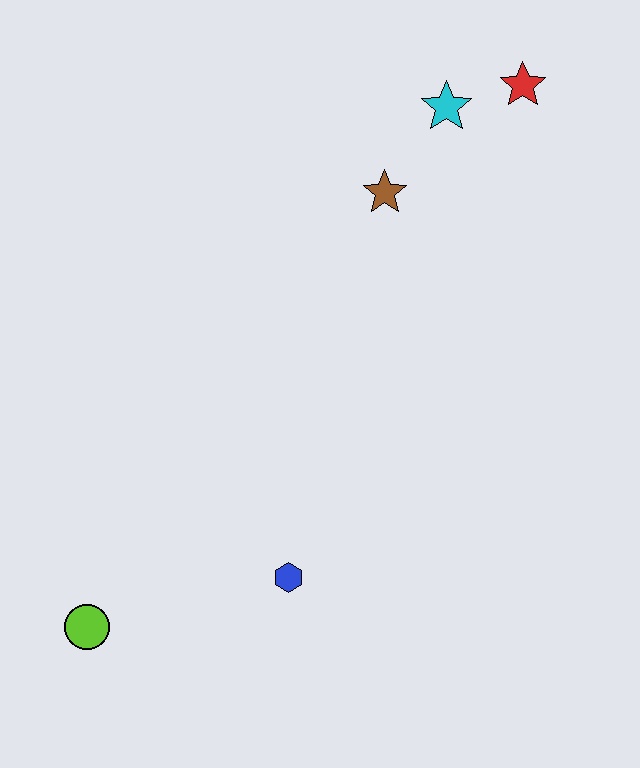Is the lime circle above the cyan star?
No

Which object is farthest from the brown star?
The lime circle is farthest from the brown star.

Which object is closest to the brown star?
The cyan star is closest to the brown star.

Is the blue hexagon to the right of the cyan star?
No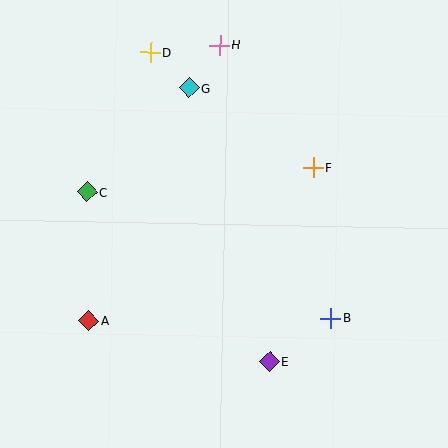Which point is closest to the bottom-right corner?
Point B is closest to the bottom-right corner.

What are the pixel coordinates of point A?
Point A is at (89, 321).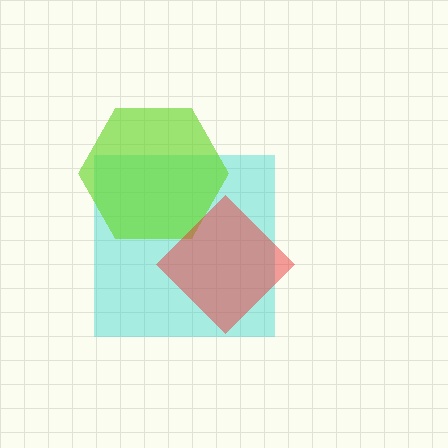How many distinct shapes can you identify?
There are 3 distinct shapes: a cyan square, a lime hexagon, a red diamond.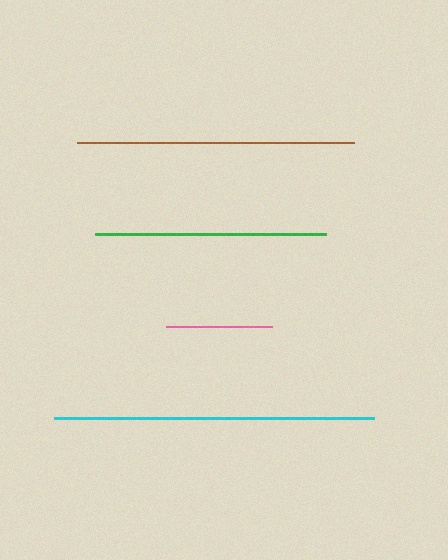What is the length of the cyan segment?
The cyan segment is approximately 321 pixels long.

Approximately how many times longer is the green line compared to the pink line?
The green line is approximately 2.2 times the length of the pink line.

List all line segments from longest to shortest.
From longest to shortest: cyan, brown, green, pink.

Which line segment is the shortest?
The pink line is the shortest at approximately 106 pixels.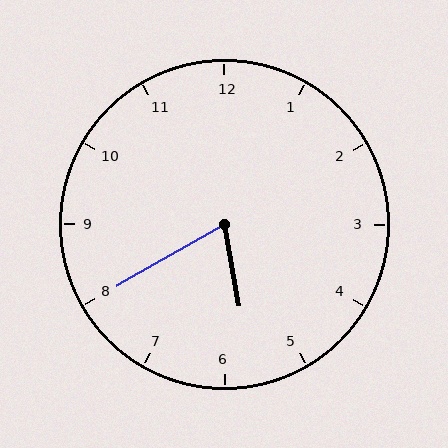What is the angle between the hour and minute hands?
Approximately 70 degrees.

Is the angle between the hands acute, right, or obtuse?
It is acute.